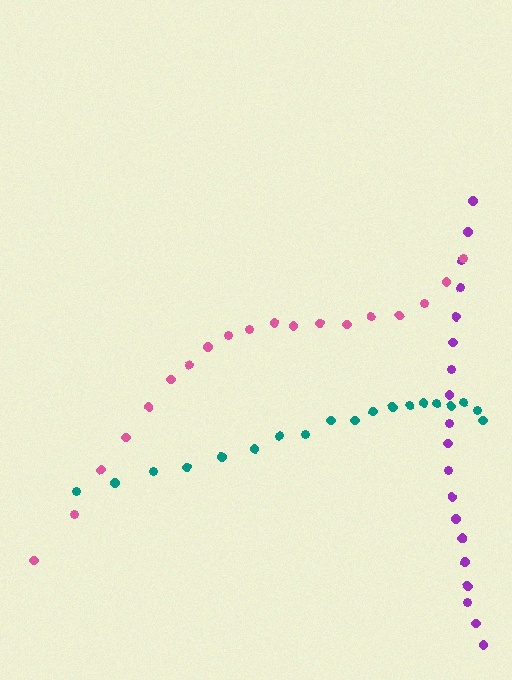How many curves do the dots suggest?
There are 3 distinct paths.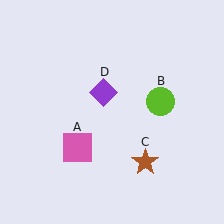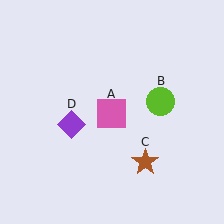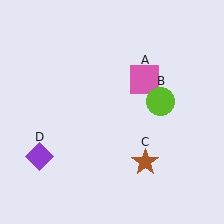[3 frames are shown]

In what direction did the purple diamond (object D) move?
The purple diamond (object D) moved down and to the left.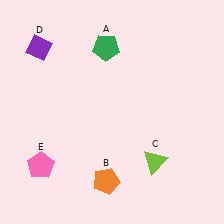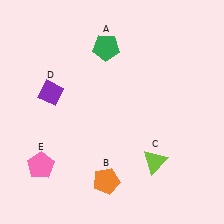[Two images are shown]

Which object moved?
The purple diamond (D) moved down.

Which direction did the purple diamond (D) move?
The purple diamond (D) moved down.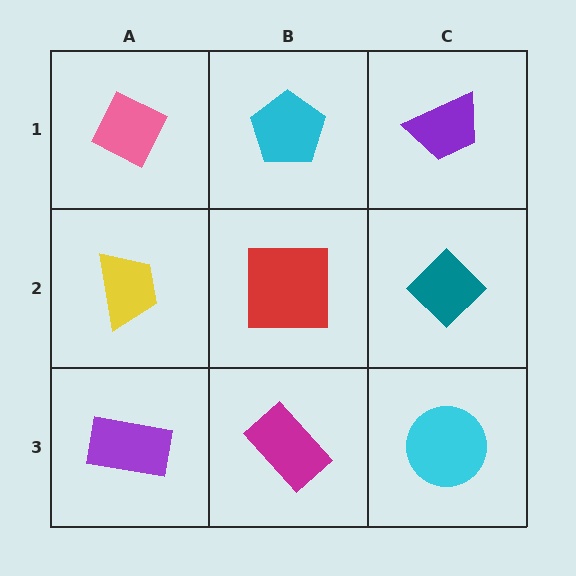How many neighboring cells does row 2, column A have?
3.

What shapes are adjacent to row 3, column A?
A yellow trapezoid (row 2, column A), a magenta rectangle (row 3, column B).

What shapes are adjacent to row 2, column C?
A purple trapezoid (row 1, column C), a cyan circle (row 3, column C), a red square (row 2, column B).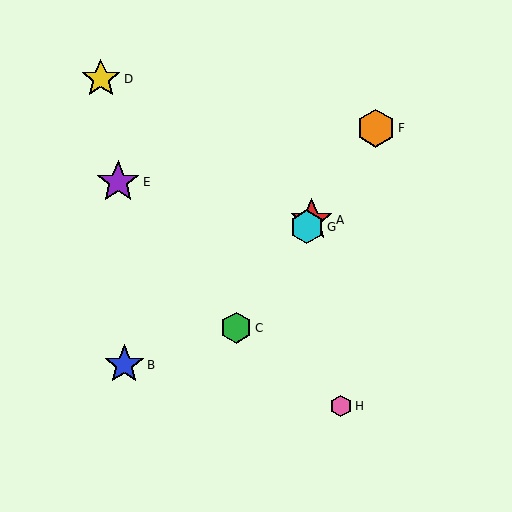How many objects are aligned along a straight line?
4 objects (A, C, F, G) are aligned along a straight line.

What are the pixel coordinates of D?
Object D is at (101, 79).